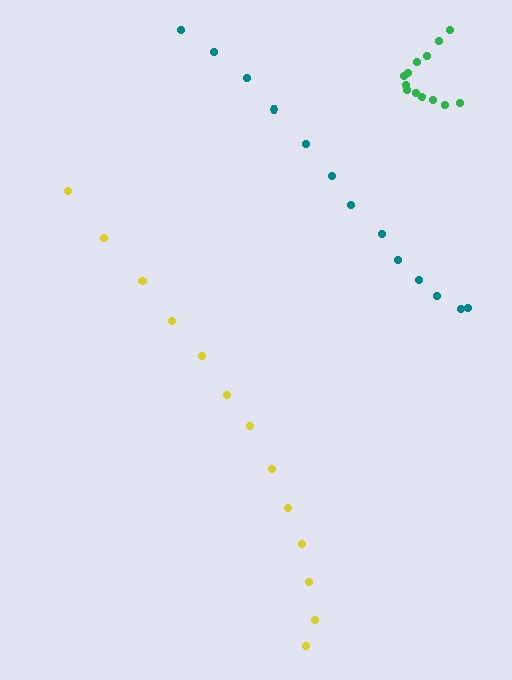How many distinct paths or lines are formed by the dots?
There are 3 distinct paths.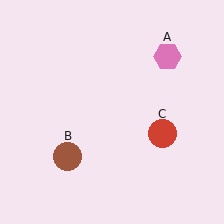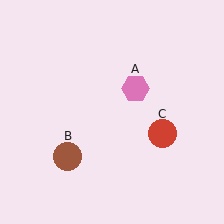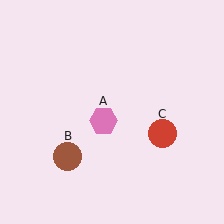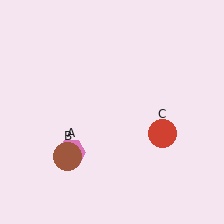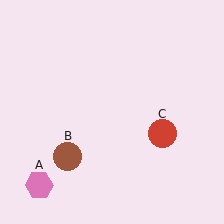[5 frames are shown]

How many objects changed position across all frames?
1 object changed position: pink hexagon (object A).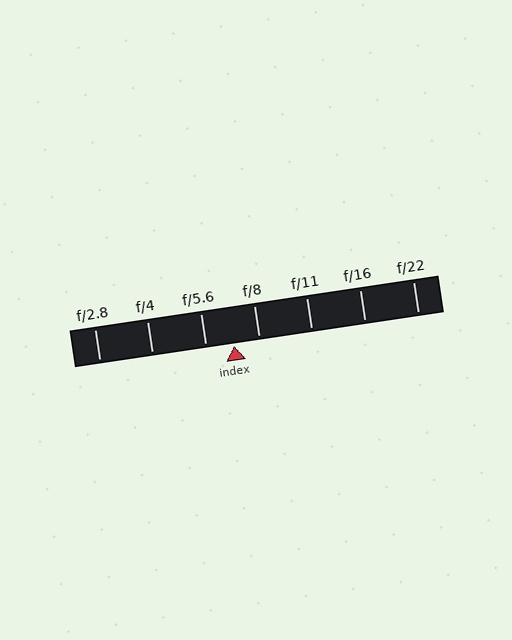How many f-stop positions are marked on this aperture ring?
There are 7 f-stop positions marked.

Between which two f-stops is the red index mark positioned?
The index mark is between f/5.6 and f/8.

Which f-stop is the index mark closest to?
The index mark is closest to f/8.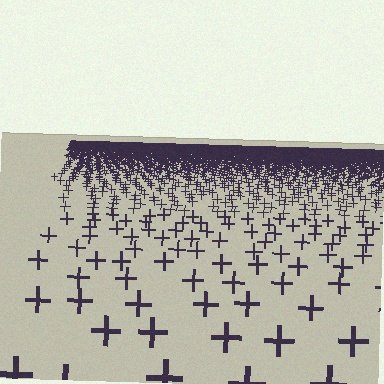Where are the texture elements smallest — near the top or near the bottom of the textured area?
Near the top.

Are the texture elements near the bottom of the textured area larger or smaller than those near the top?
Larger. Near the bottom, elements are closer to the viewer and appear at a bigger on-screen size.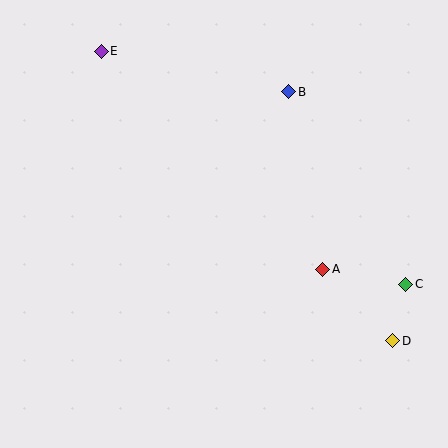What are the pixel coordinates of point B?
Point B is at (289, 92).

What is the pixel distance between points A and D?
The distance between A and D is 100 pixels.